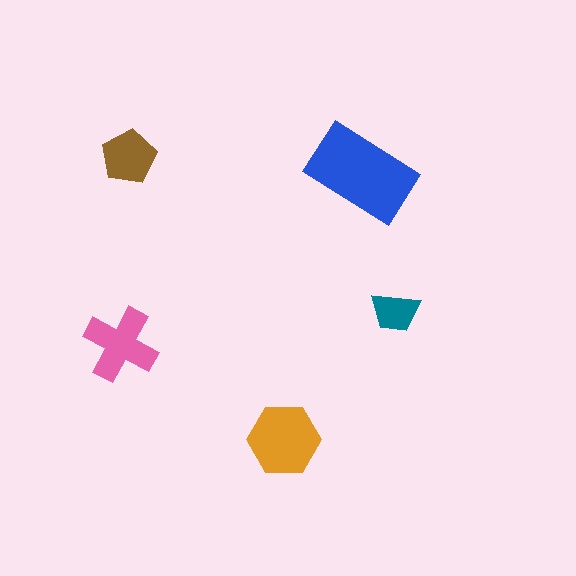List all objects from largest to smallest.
The blue rectangle, the orange hexagon, the pink cross, the brown pentagon, the teal trapezoid.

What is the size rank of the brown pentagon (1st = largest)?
4th.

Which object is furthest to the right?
The teal trapezoid is rightmost.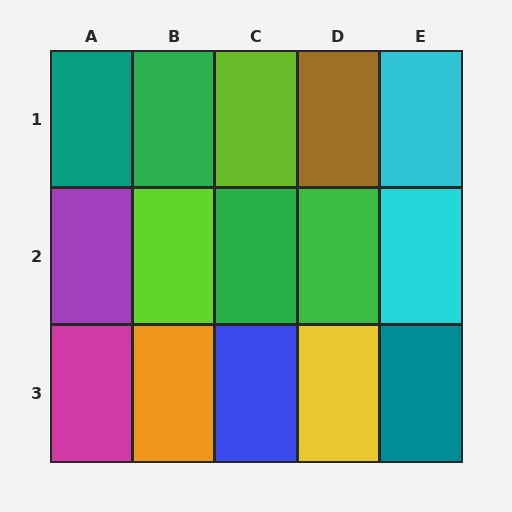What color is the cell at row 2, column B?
Lime.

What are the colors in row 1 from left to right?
Teal, green, lime, brown, cyan.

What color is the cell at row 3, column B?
Orange.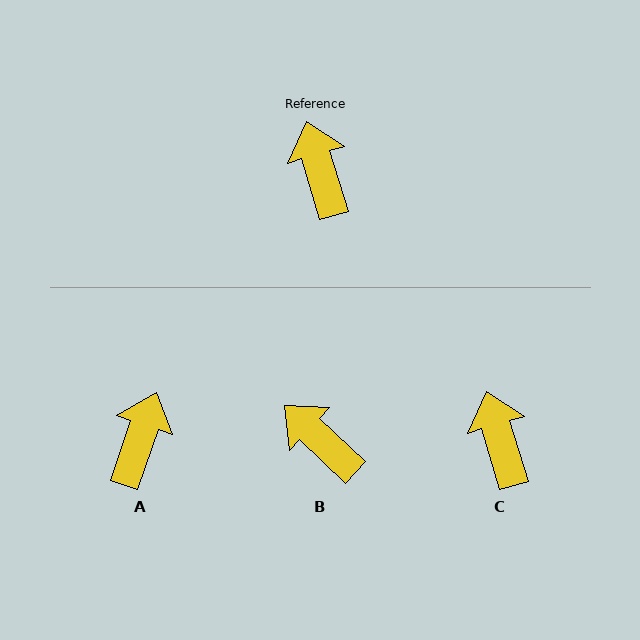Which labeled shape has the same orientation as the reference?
C.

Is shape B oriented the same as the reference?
No, it is off by about 30 degrees.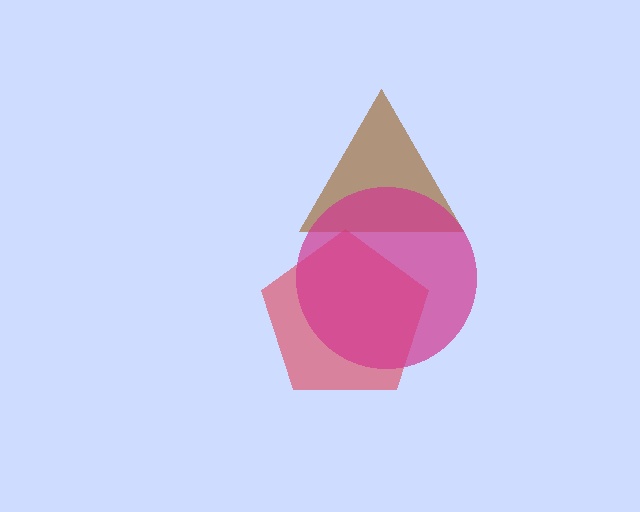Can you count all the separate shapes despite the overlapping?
Yes, there are 3 separate shapes.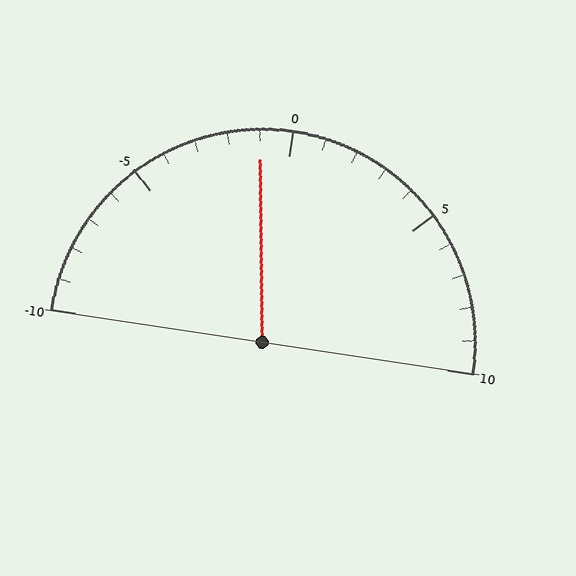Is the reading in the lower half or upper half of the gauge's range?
The reading is in the lower half of the range (-10 to 10).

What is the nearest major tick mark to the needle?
The nearest major tick mark is 0.